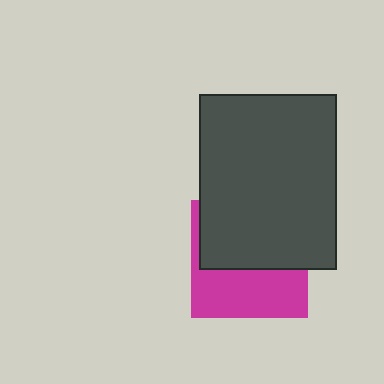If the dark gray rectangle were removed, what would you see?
You would see the complete magenta square.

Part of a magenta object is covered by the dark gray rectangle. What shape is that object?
It is a square.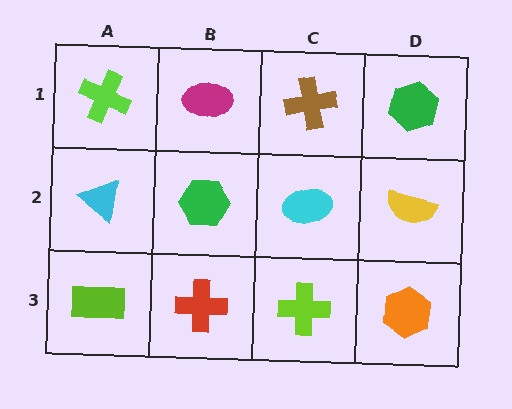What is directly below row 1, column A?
A cyan triangle.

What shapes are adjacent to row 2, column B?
A magenta ellipse (row 1, column B), a red cross (row 3, column B), a cyan triangle (row 2, column A), a cyan ellipse (row 2, column C).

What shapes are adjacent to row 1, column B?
A green hexagon (row 2, column B), a lime cross (row 1, column A), a brown cross (row 1, column C).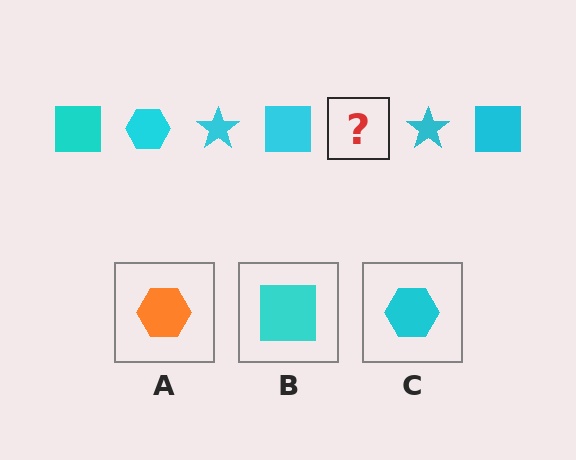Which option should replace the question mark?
Option C.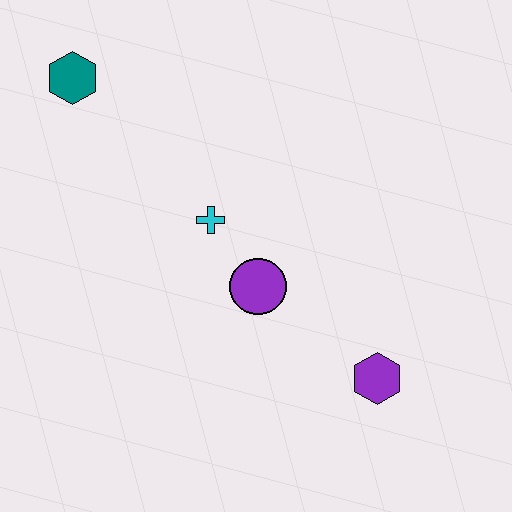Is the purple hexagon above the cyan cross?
No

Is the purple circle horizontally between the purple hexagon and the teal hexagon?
Yes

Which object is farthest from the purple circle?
The teal hexagon is farthest from the purple circle.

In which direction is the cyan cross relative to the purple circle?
The cyan cross is above the purple circle.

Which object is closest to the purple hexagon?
The purple circle is closest to the purple hexagon.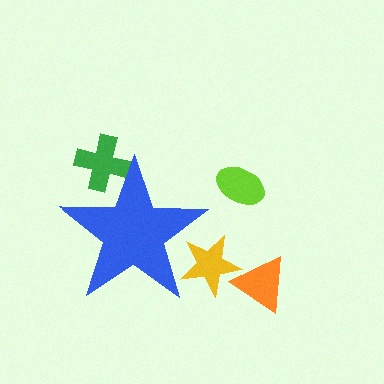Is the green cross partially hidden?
Yes, the green cross is partially hidden behind the blue star.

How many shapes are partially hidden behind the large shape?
2 shapes are partially hidden.